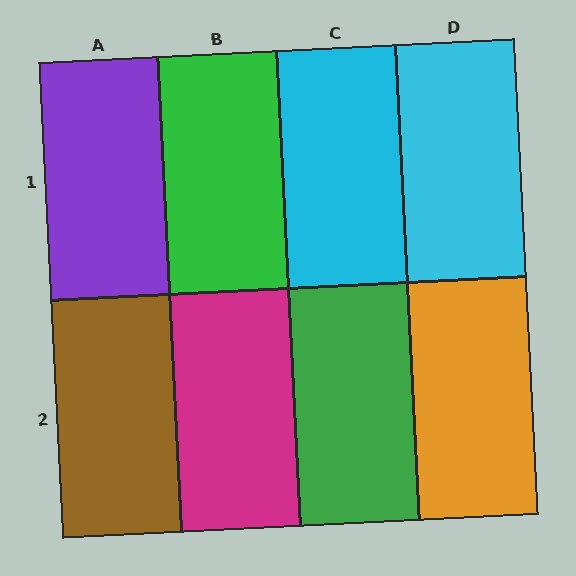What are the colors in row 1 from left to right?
Purple, green, cyan, cyan.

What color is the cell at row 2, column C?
Green.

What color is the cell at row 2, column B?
Magenta.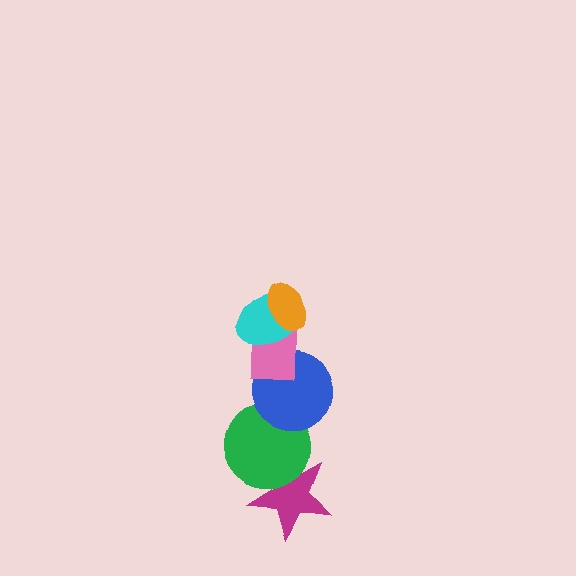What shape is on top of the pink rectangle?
The cyan ellipse is on top of the pink rectangle.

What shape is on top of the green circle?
The blue circle is on top of the green circle.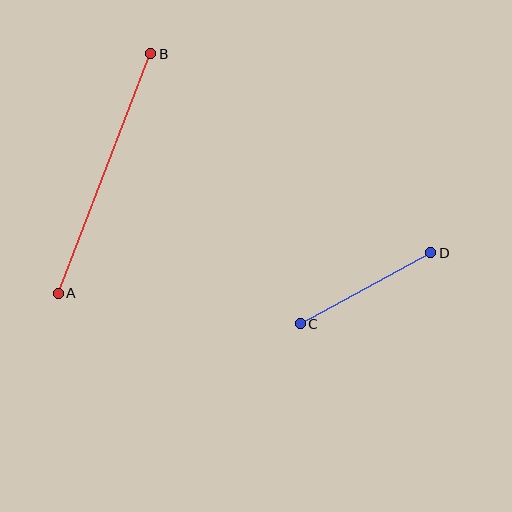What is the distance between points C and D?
The distance is approximately 148 pixels.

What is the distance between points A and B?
The distance is approximately 257 pixels.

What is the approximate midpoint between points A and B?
The midpoint is at approximately (105, 174) pixels.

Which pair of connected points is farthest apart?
Points A and B are farthest apart.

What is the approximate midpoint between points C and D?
The midpoint is at approximately (366, 288) pixels.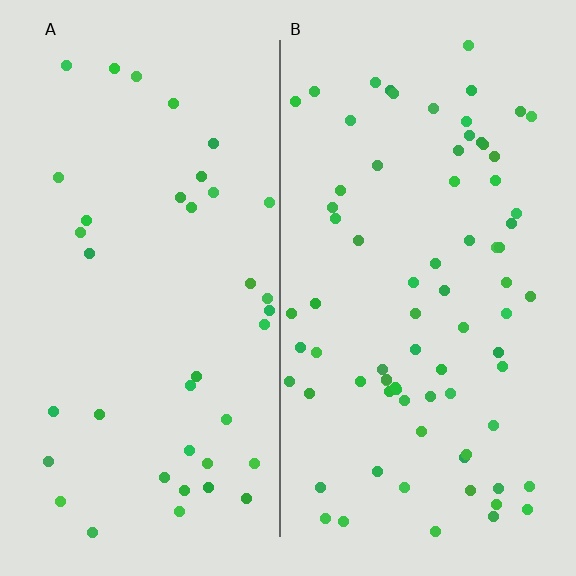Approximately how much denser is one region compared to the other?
Approximately 2.0× — region B over region A.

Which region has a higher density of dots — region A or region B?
B (the right).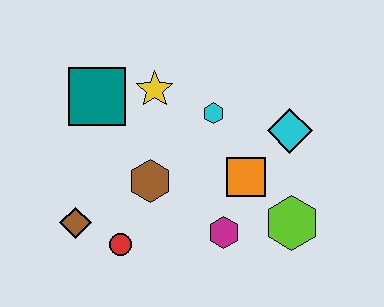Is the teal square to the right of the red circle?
No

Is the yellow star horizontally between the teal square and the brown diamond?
No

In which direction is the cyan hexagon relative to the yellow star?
The cyan hexagon is to the right of the yellow star.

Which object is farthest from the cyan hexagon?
The brown diamond is farthest from the cyan hexagon.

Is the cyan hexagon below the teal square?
Yes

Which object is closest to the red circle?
The brown diamond is closest to the red circle.